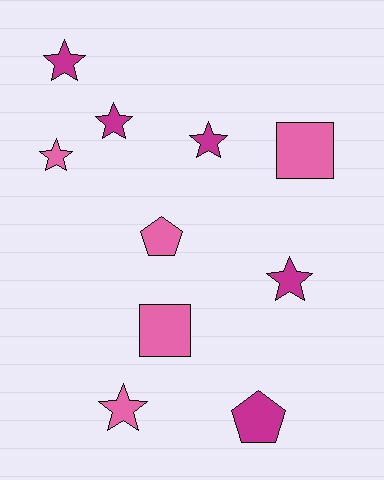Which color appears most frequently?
Pink, with 5 objects.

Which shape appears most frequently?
Star, with 6 objects.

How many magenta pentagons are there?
There is 1 magenta pentagon.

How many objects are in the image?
There are 10 objects.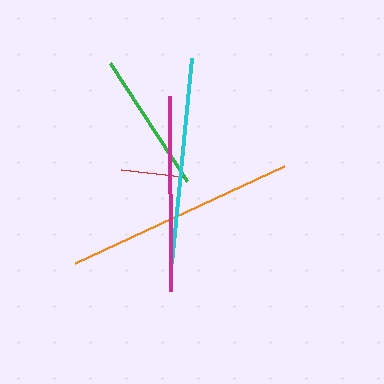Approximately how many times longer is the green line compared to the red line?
The green line is approximately 2.3 times the length of the red line.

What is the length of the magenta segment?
The magenta segment is approximately 195 pixels long.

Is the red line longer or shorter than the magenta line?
The magenta line is longer than the red line.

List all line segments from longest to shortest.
From longest to shortest: orange, cyan, magenta, green, red.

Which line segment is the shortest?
The red line is the shortest at approximately 61 pixels.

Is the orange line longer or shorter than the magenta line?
The orange line is longer than the magenta line.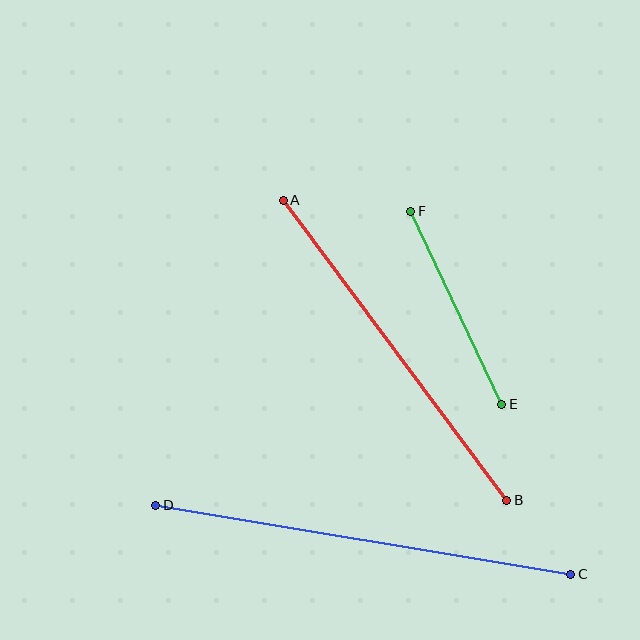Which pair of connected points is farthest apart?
Points C and D are farthest apart.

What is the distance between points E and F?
The distance is approximately 213 pixels.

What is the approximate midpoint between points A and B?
The midpoint is at approximately (395, 350) pixels.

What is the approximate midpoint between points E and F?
The midpoint is at approximately (456, 308) pixels.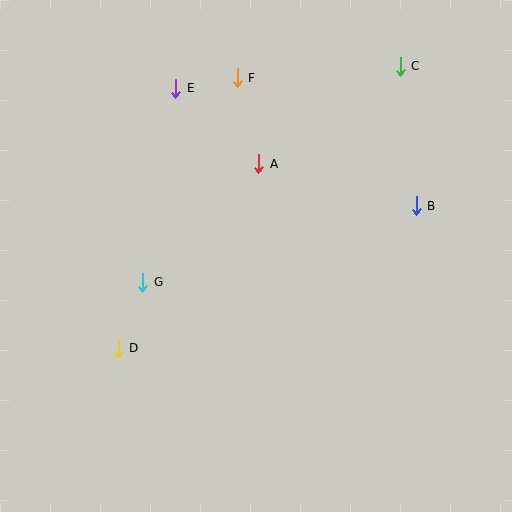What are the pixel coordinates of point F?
Point F is at (237, 78).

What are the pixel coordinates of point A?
Point A is at (259, 164).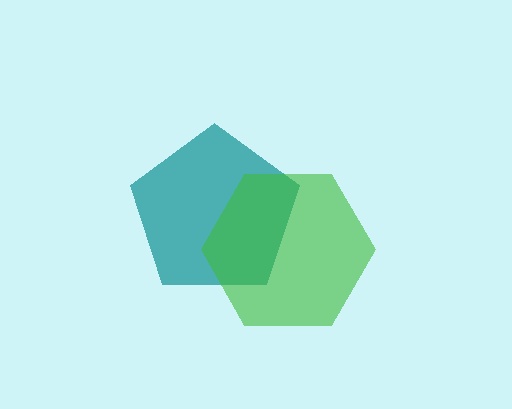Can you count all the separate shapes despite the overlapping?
Yes, there are 2 separate shapes.